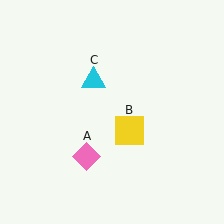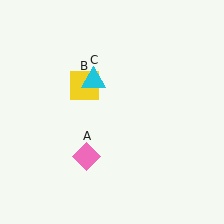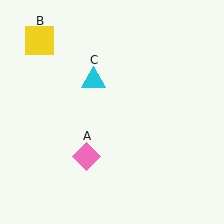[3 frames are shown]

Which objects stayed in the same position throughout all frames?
Pink diamond (object A) and cyan triangle (object C) remained stationary.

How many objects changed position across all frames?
1 object changed position: yellow square (object B).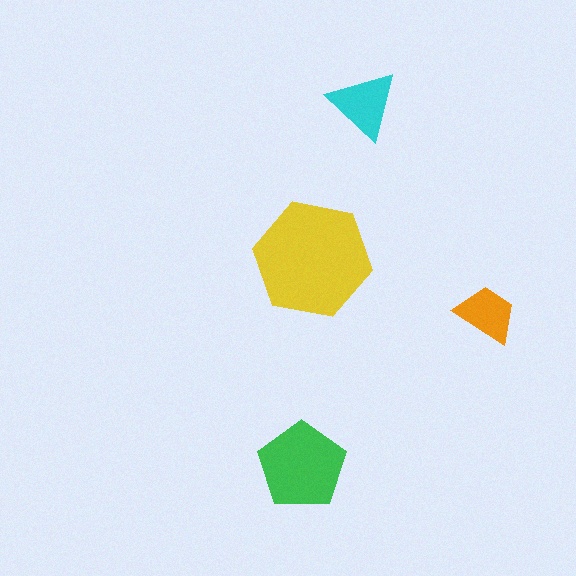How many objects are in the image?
There are 4 objects in the image.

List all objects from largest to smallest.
The yellow hexagon, the green pentagon, the cyan triangle, the orange trapezoid.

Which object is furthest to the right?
The orange trapezoid is rightmost.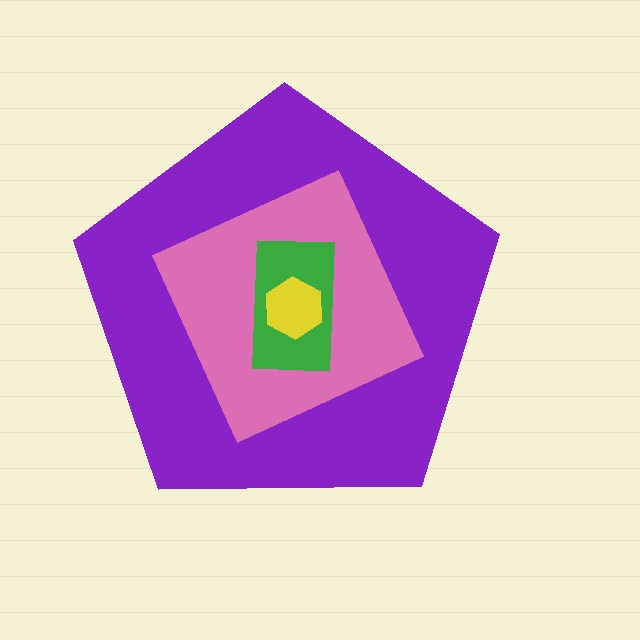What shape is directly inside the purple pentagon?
The pink square.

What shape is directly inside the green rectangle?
The yellow hexagon.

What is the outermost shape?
The purple pentagon.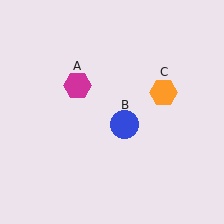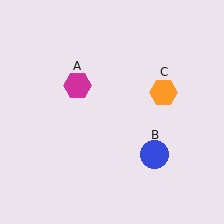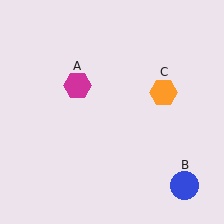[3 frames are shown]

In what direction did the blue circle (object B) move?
The blue circle (object B) moved down and to the right.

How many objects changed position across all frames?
1 object changed position: blue circle (object B).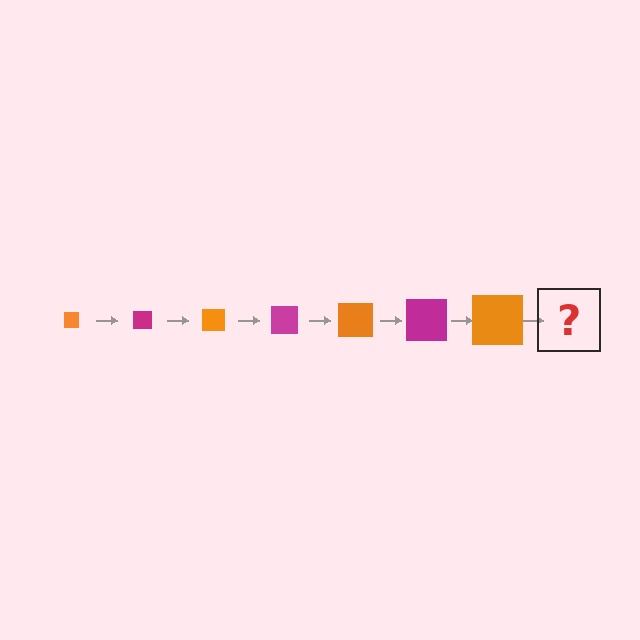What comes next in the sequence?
The next element should be a magenta square, larger than the previous one.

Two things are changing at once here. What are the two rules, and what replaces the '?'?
The two rules are that the square grows larger each step and the color cycles through orange and magenta. The '?' should be a magenta square, larger than the previous one.